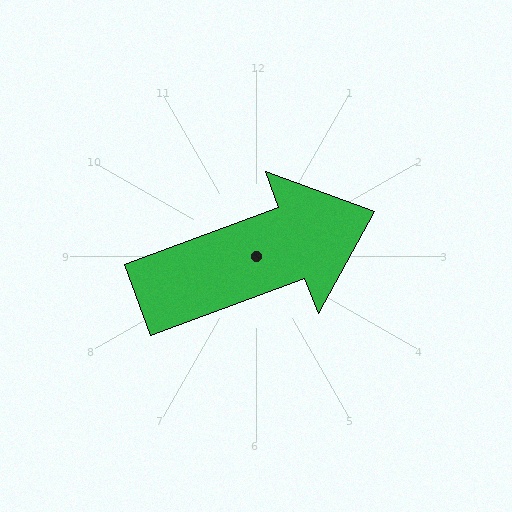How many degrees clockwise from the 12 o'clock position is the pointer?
Approximately 70 degrees.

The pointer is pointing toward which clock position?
Roughly 2 o'clock.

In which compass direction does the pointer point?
East.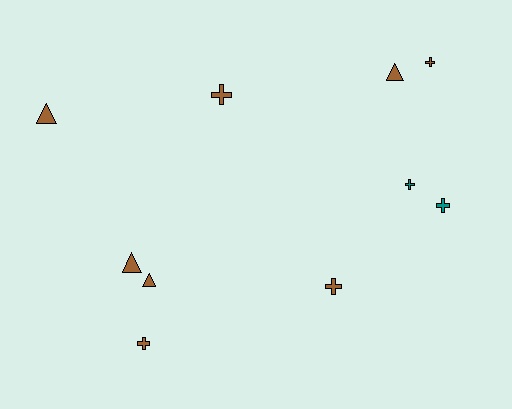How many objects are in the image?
There are 10 objects.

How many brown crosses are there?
There are 4 brown crosses.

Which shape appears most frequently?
Cross, with 6 objects.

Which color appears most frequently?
Brown, with 8 objects.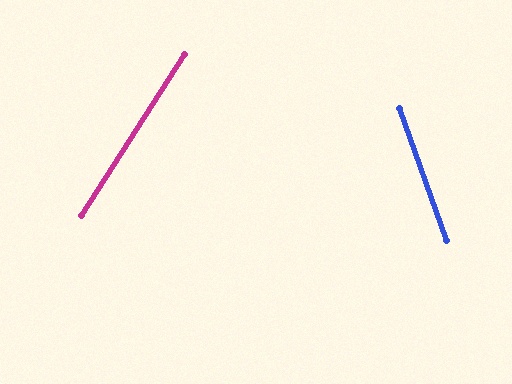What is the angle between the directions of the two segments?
Approximately 52 degrees.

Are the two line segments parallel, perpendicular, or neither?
Neither parallel nor perpendicular — they differ by about 52°.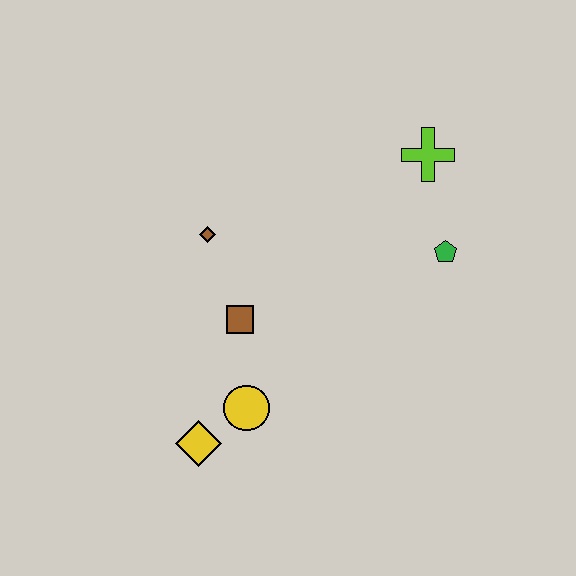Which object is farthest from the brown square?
The lime cross is farthest from the brown square.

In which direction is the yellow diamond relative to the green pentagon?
The yellow diamond is to the left of the green pentagon.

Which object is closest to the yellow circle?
The yellow diamond is closest to the yellow circle.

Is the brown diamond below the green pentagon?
No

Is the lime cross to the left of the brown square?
No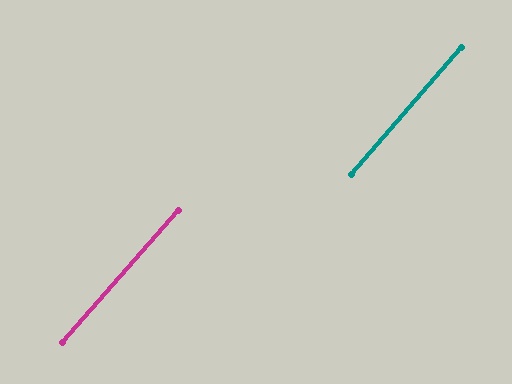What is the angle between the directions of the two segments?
Approximately 1 degree.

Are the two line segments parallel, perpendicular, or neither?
Parallel — their directions differ by only 0.5°.